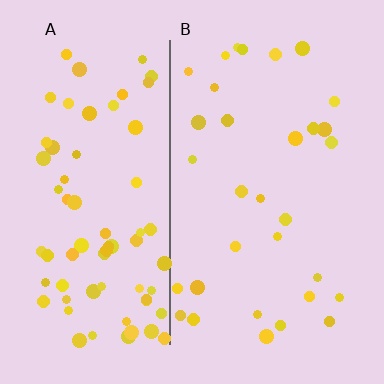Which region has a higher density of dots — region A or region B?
A (the left).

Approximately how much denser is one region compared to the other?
Approximately 2.3× — region A over region B.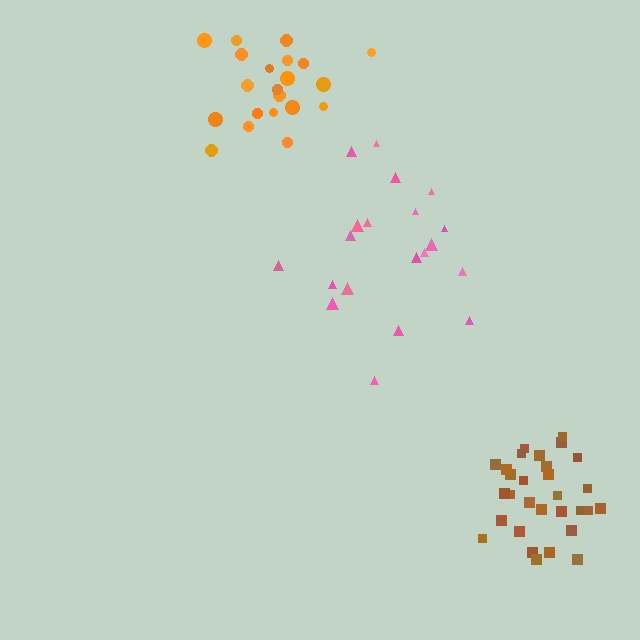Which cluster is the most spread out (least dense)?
Pink.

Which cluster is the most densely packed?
Brown.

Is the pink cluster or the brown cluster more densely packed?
Brown.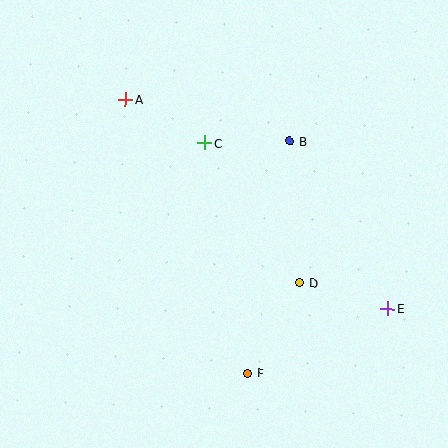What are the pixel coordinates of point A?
Point A is at (126, 100).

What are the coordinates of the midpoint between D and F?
The midpoint between D and F is at (274, 328).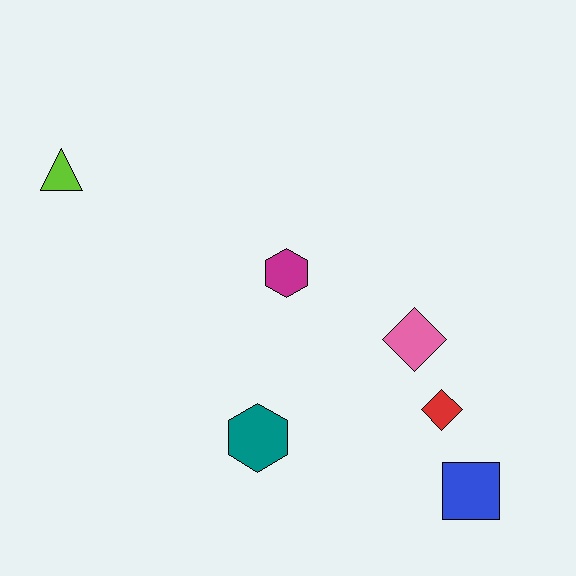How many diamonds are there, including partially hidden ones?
There are 2 diamonds.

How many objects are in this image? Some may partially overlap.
There are 6 objects.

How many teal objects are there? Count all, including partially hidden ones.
There is 1 teal object.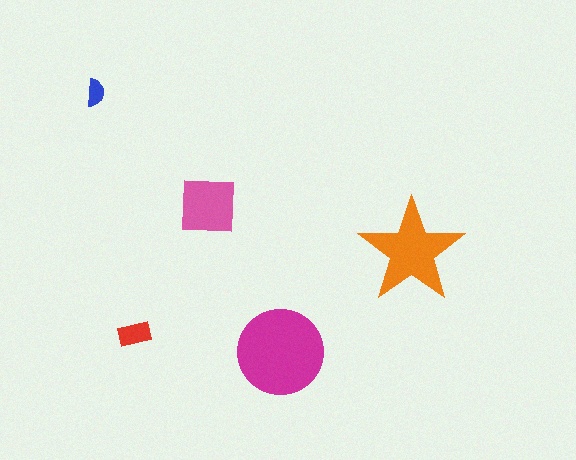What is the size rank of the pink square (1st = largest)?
3rd.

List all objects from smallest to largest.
The blue semicircle, the red rectangle, the pink square, the orange star, the magenta circle.